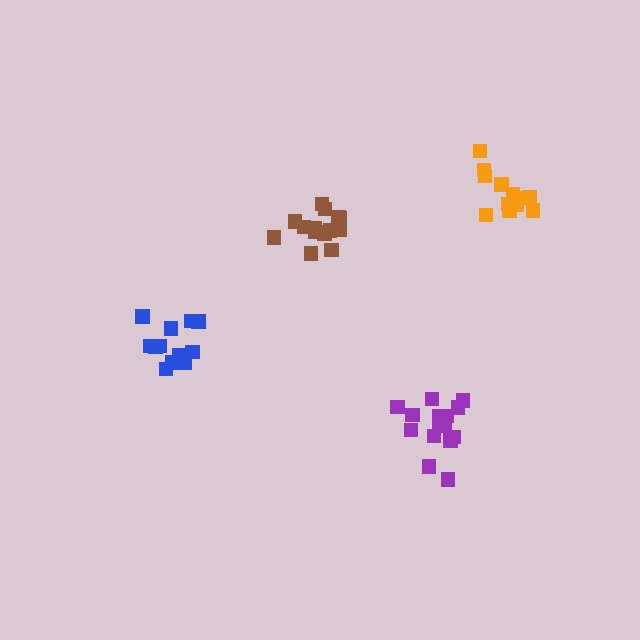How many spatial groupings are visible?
There are 4 spatial groupings.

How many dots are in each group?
Group 1: 15 dots, Group 2: 14 dots, Group 3: 13 dots, Group 4: 12 dots (54 total).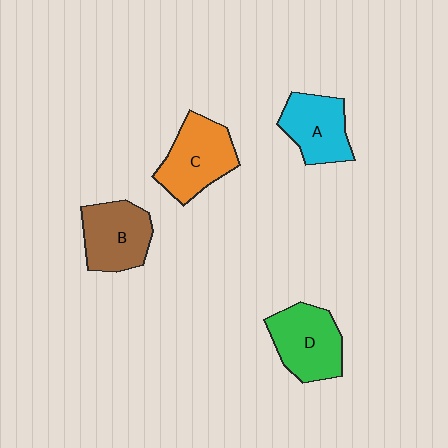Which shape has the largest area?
Shape C (orange).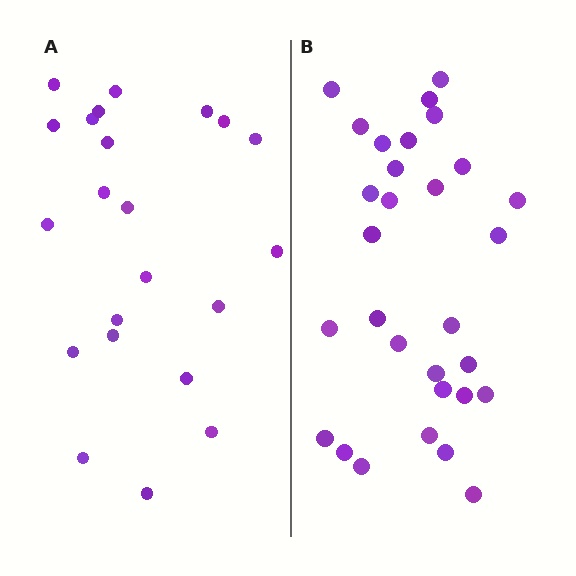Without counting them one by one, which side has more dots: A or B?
Region B (the right region) has more dots.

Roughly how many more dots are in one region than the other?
Region B has roughly 8 or so more dots than region A.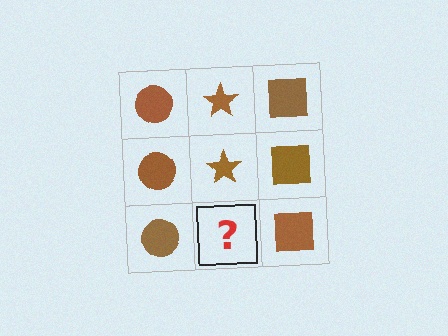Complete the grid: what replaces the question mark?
The question mark should be replaced with a brown star.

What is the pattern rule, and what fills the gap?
The rule is that each column has a consistent shape. The gap should be filled with a brown star.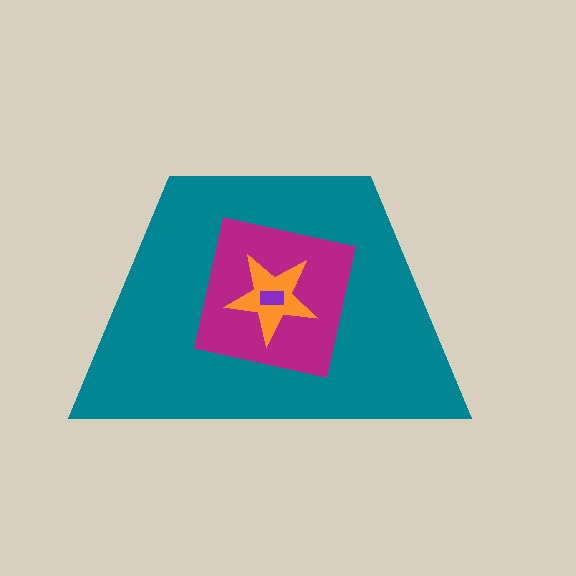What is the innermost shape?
The purple rectangle.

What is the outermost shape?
The teal trapezoid.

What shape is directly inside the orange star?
The purple rectangle.